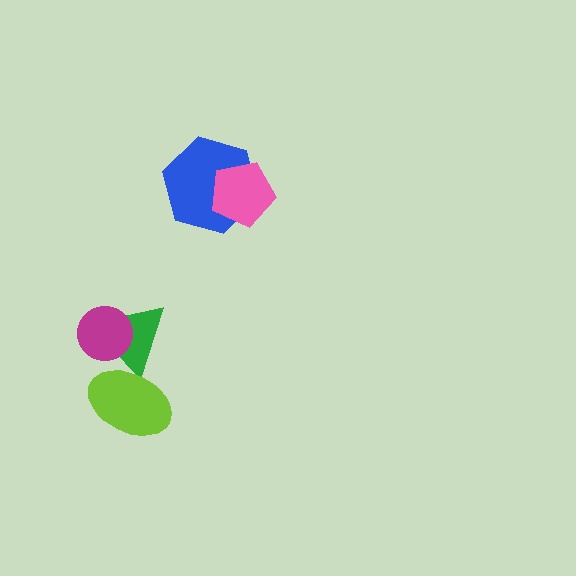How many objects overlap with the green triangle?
2 objects overlap with the green triangle.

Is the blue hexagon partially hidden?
Yes, it is partially covered by another shape.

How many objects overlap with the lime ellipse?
1 object overlaps with the lime ellipse.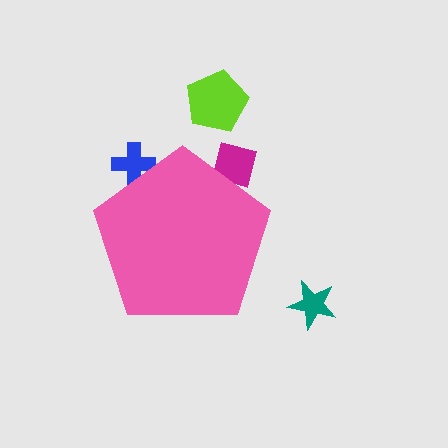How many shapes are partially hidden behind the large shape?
2 shapes are partially hidden.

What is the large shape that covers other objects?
A pink pentagon.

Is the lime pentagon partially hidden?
No, the lime pentagon is fully visible.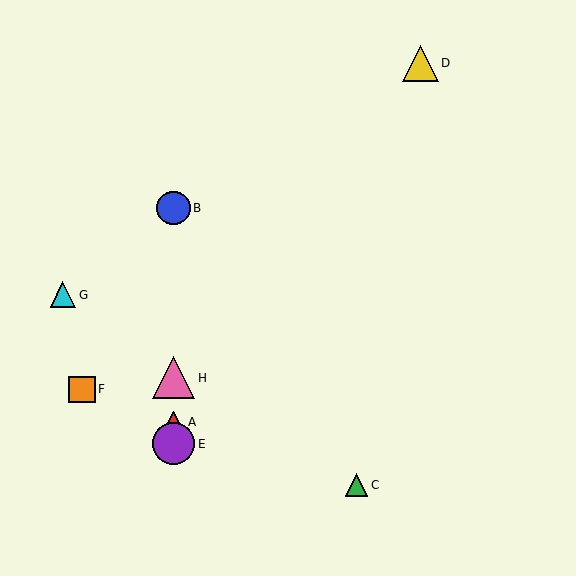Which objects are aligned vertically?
Objects A, B, E, H are aligned vertically.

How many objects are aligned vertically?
4 objects (A, B, E, H) are aligned vertically.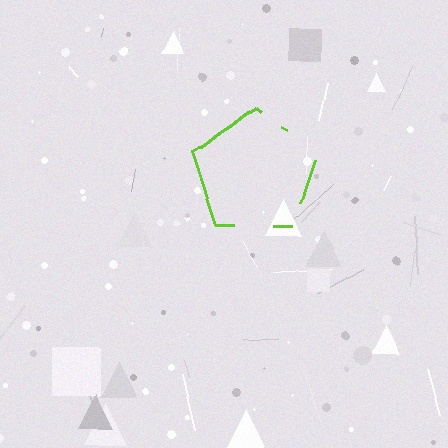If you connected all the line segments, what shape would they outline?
They would outline a pentagon.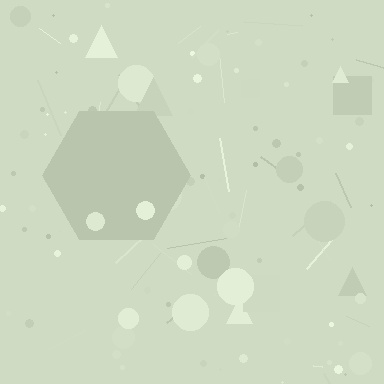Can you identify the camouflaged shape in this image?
The camouflaged shape is a hexagon.